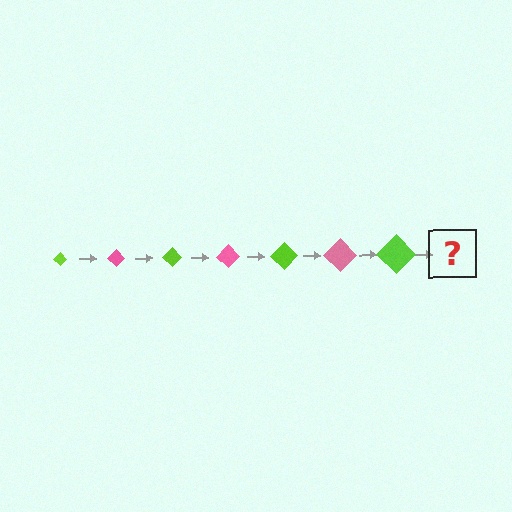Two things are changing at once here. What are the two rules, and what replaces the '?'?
The two rules are that the diamond grows larger each step and the color cycles through lime and pink. The '?' should be a pink diamond, larger than the previous one.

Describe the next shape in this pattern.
It should be a pink diamond, larger than the previous one.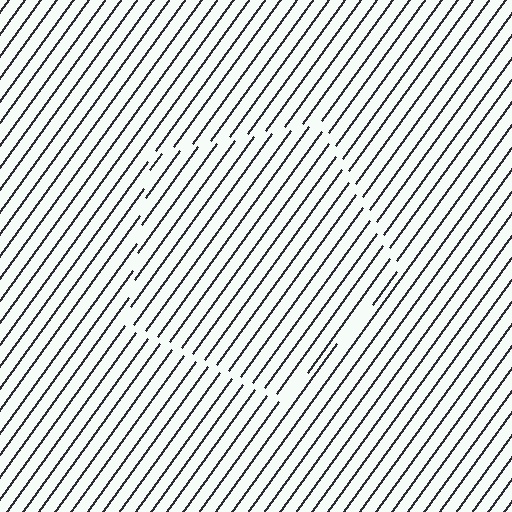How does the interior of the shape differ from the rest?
The interior of the shape contains the same grating, shifted by half a period — the contour is defined by the phase discontinuity where line-ends from the inner and outer gratings abut.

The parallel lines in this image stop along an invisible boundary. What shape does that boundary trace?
An illusory pentagon. The interior of the shape contains the same grating, shifted by half a period — the contour is defined by the phase discontinuity where line-ends from the inner and outer gratings abut.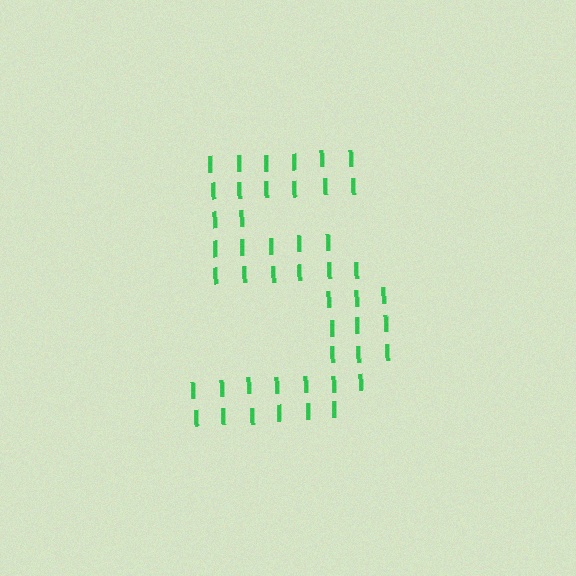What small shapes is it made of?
It is made of small letter I's.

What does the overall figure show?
The overall figure shows the digit 5.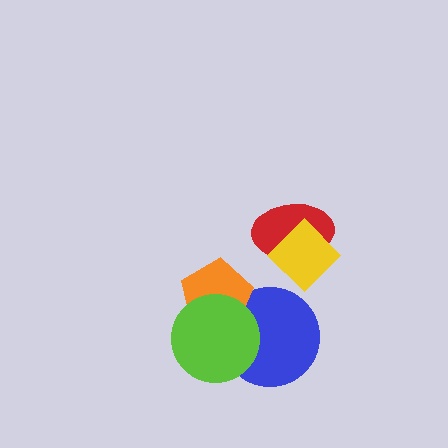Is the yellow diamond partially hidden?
No, no other shape covers it.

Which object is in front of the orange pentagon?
The lime circle is in front of the orange pentagon.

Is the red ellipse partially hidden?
Yes, it is partially covered by another shape.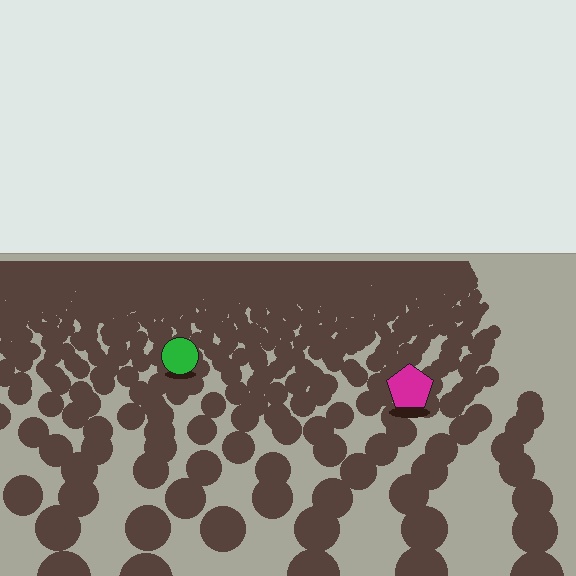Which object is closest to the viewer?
The magenta pentagon is closest. The texture marks near it are larger and more spread out.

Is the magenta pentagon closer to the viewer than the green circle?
Yes. The magenta pentagon is closer — you can tell from the texture gradient: the ground texture is coarser near it.